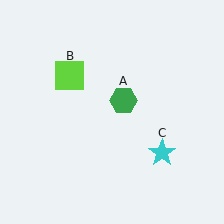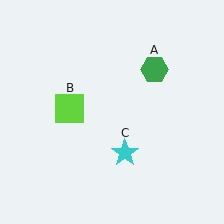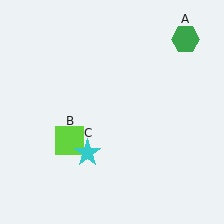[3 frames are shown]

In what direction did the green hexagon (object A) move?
The green hexagon (object A) moved up and to the right.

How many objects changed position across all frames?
3 objects changed position: green hexagon (object A), lime square (object B), cyan star (object C).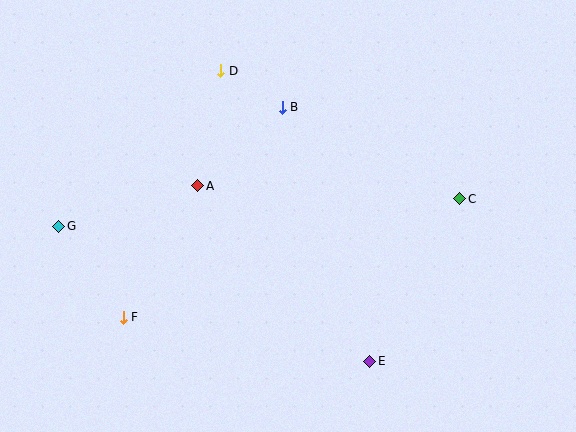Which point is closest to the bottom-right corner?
Point E is closest to the bottom-right corner.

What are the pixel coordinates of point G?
Point G is at (59, 226).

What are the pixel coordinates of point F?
Point F is at (123, 317).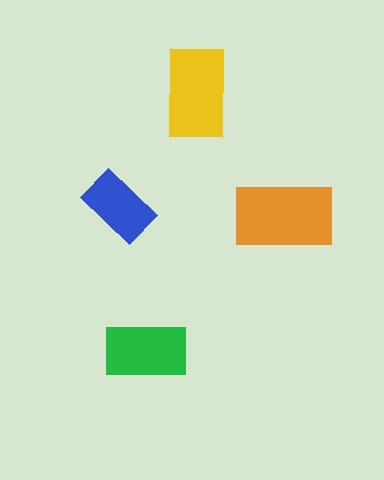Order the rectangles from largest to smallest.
the orange one, the yellow one, the green one, the blue one.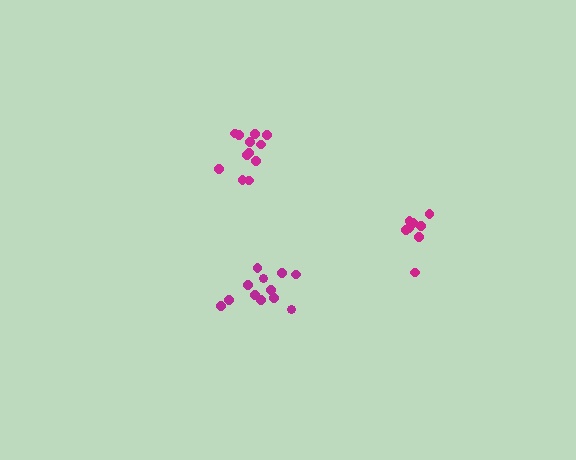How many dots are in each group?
Group 1: 12 dots, Group 2: 8 dots, Group 3: 12 dots (32 total).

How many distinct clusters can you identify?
There are 3 distinct clusters.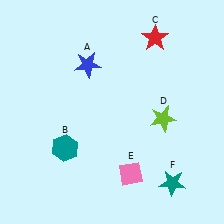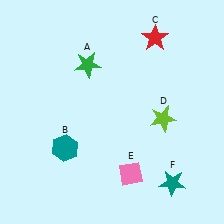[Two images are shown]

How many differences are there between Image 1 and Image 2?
There is 1 difference between the two images.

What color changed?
The star (A) changed from blue in Image 1 to green in Image 2.